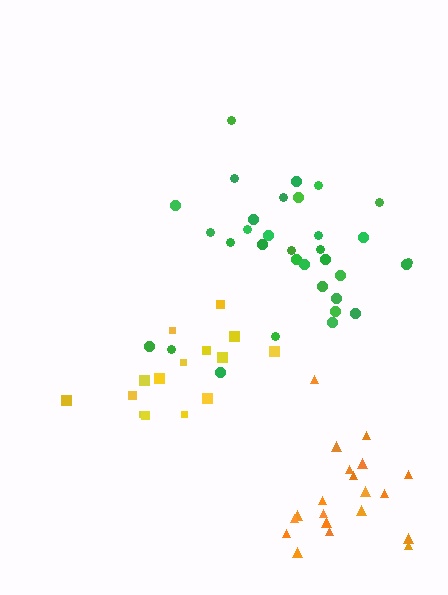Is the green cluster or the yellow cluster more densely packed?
Yellow.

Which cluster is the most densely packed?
Orange.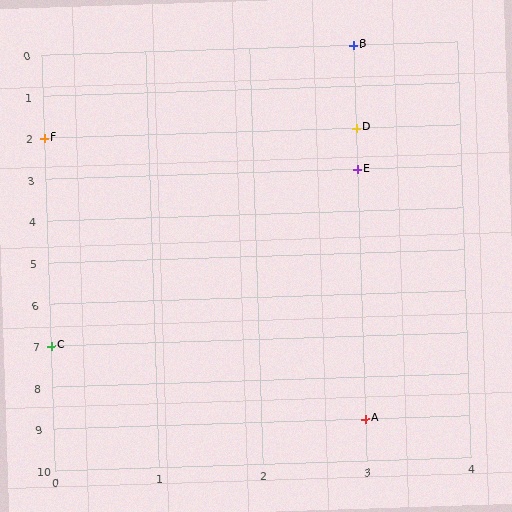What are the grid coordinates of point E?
Point E is at grid coordinates (3, 3).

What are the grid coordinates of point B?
Point B is at grid coordinates (3, 0).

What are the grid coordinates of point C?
Point C is at grid coordinates (0, 7).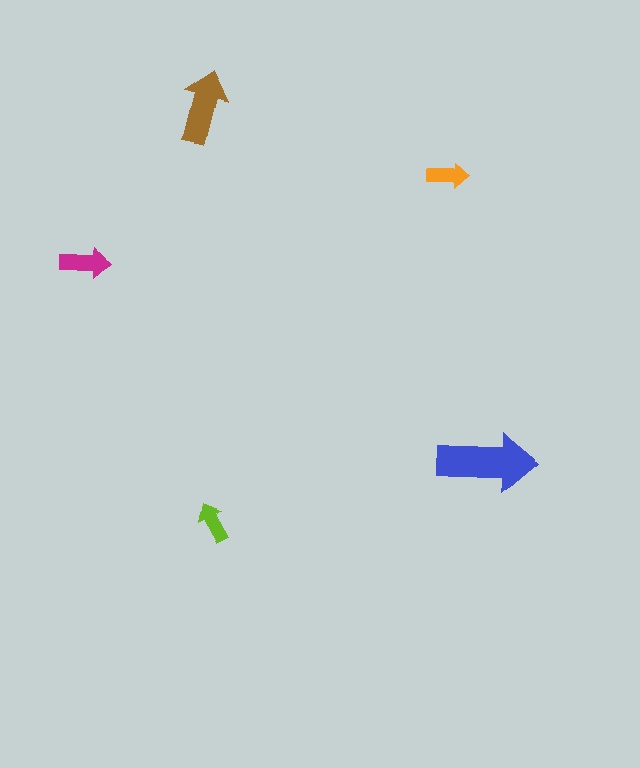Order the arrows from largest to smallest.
the blue one, the brown one, the magenta one, the orange one, the lime one.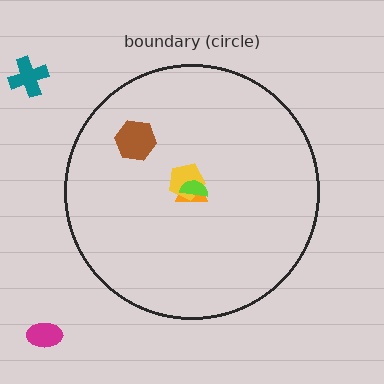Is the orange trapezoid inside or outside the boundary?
Inside.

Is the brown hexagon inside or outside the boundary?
Inside.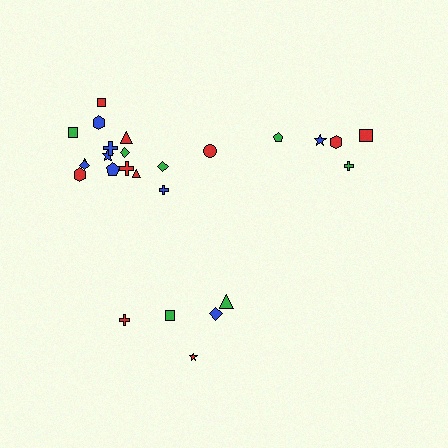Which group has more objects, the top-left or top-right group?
The top-left group.